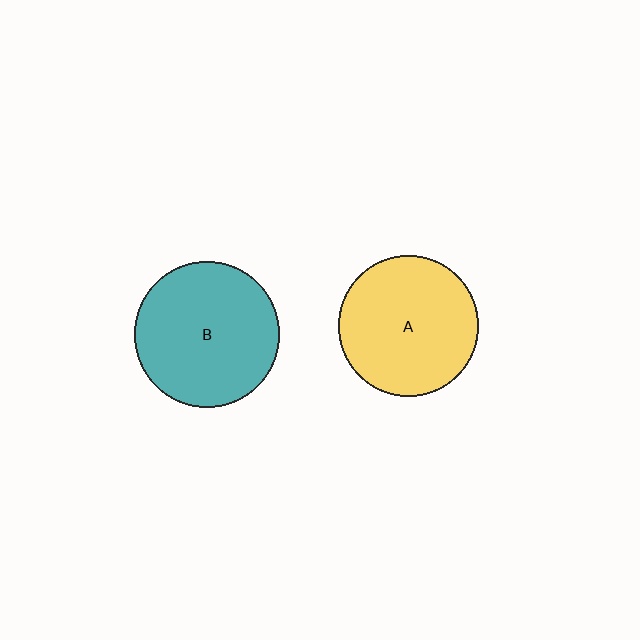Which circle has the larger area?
Circle B (teal).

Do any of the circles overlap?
No, none of the circles overlap.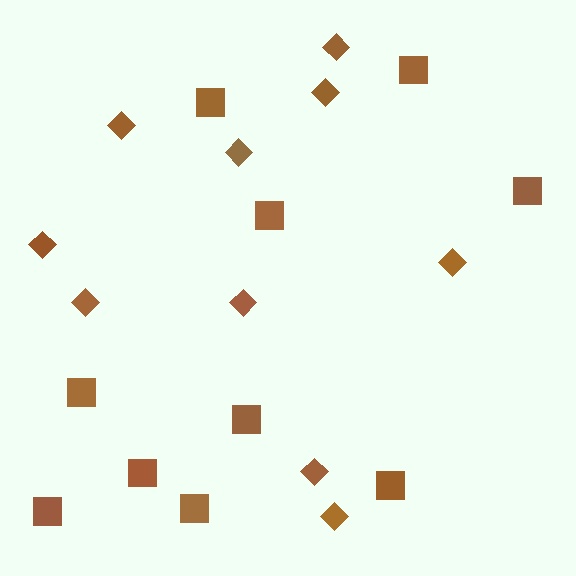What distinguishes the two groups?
There are 2 groups: one group of squares (10) and one group of diamonds (10).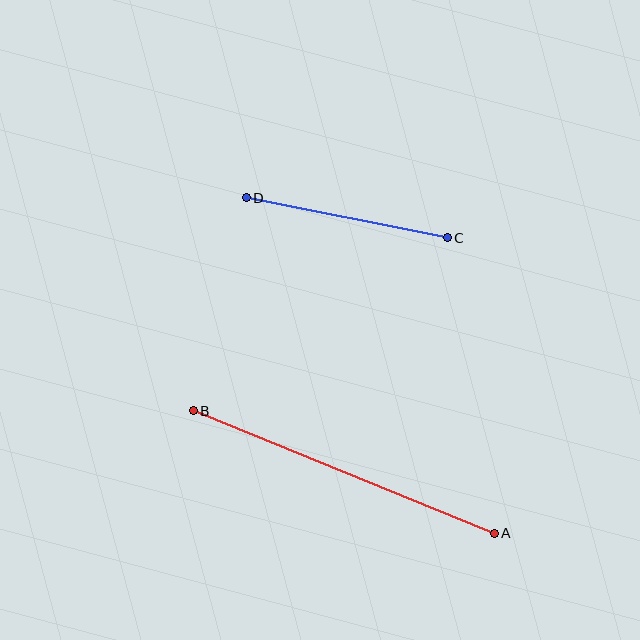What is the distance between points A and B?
The distance is approximately 325 pixels.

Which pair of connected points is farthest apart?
Points A and B are farthest apart.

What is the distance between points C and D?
The distance is approximately 205 pixels.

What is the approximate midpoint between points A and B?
The midpoint is at approximately (344, 472) pixels.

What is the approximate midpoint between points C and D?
The midpoint is at approximately (347, 218) pixels.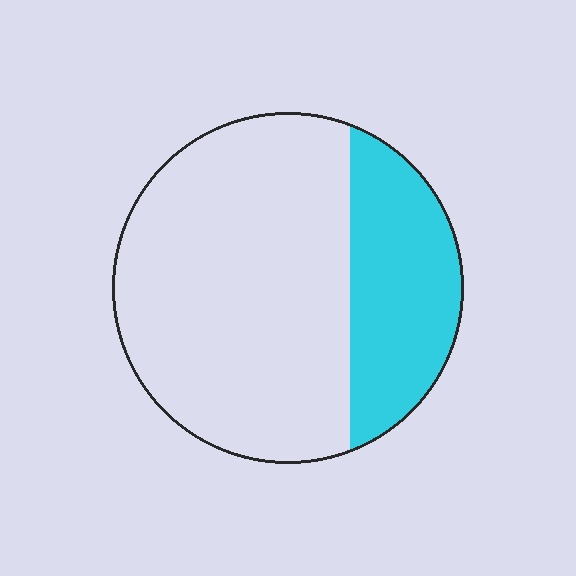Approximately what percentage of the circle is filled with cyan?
Approximately 30%.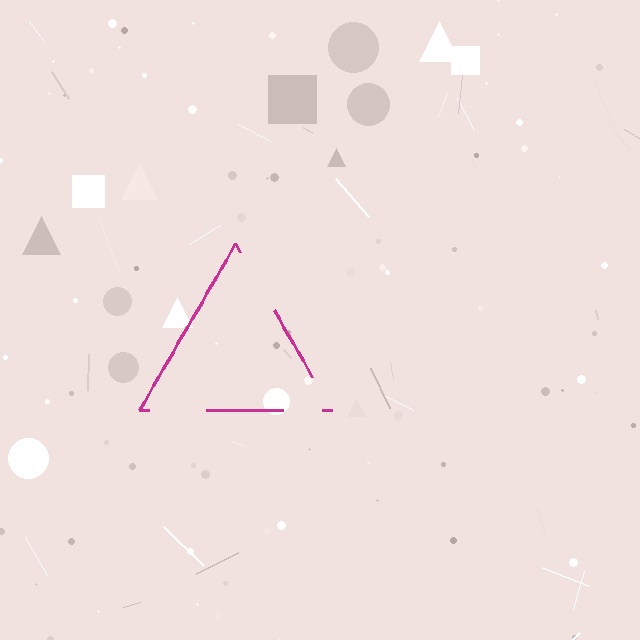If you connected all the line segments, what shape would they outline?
They would outline a triangle.